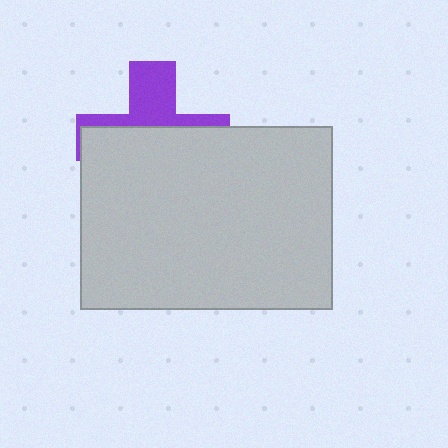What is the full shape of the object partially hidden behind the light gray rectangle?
The partially hidden object is a purple cross.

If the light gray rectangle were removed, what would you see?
You would see the complete purple cross.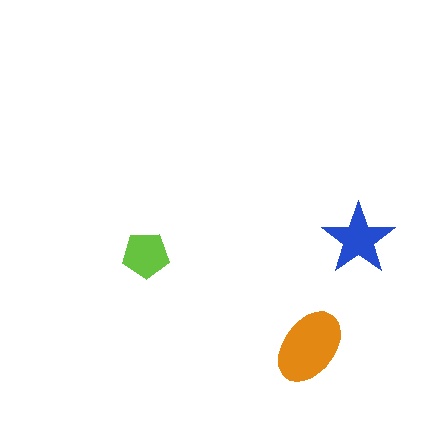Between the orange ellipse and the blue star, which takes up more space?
The orange ellipse.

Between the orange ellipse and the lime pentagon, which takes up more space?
The orange ellipse.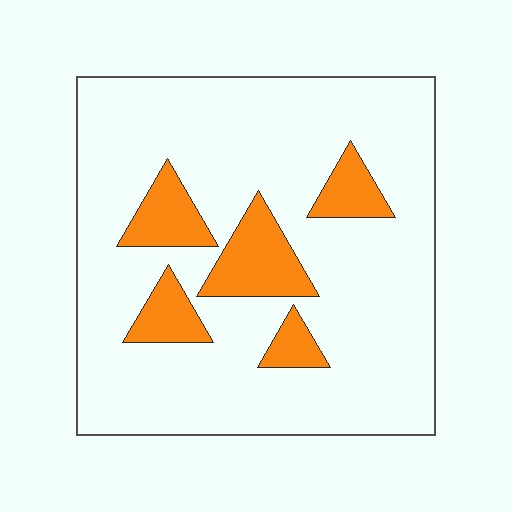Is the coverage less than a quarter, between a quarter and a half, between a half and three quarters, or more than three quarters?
Less than a quarter.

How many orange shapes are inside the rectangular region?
5.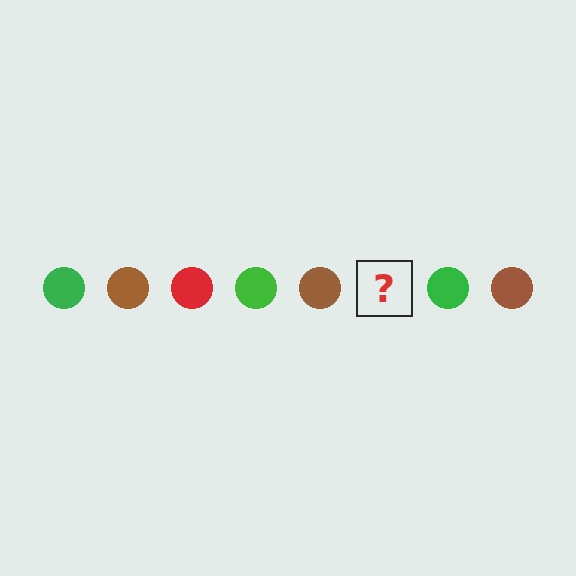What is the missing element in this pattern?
The missing element is a red circle.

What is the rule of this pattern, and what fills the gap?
The rule is that the pattern cycles through green, brown, red circles. The gap should be filled with a red circle.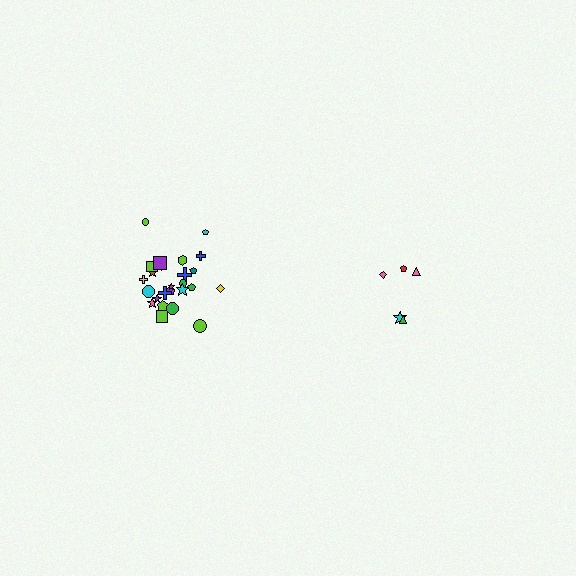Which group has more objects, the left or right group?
The left group.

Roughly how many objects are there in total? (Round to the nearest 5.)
Roughly 30 objects in total.